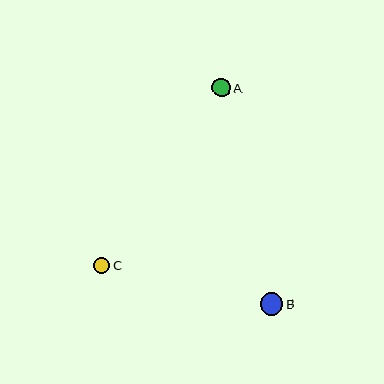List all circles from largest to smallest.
From largest to smallest: B, A, C.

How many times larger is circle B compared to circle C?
Circle B is approximately 1.4 times the size of circle C.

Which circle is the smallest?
Circle C is the smallest with a size of approximately 16 pixels.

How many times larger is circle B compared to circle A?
Circle B is approximately 1.2 times the size of circle A.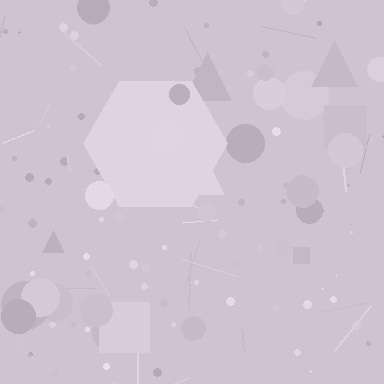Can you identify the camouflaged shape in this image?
The camouflaged shape is a hexagon.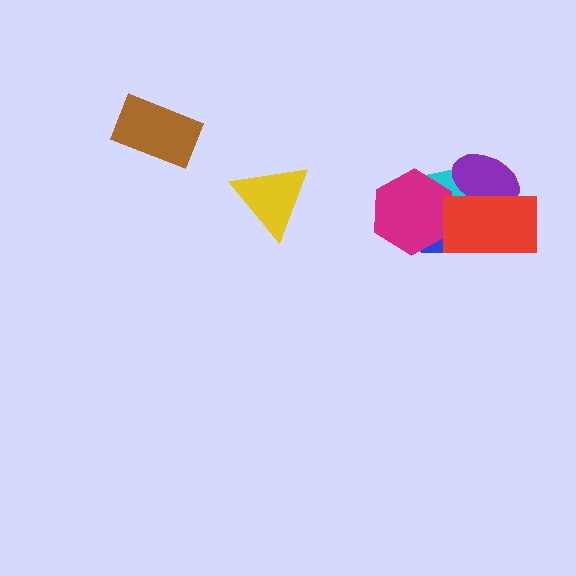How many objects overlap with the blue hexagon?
4 objects overlap with the blue hexagon.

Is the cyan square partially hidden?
Yes, it is partially covered by another shape.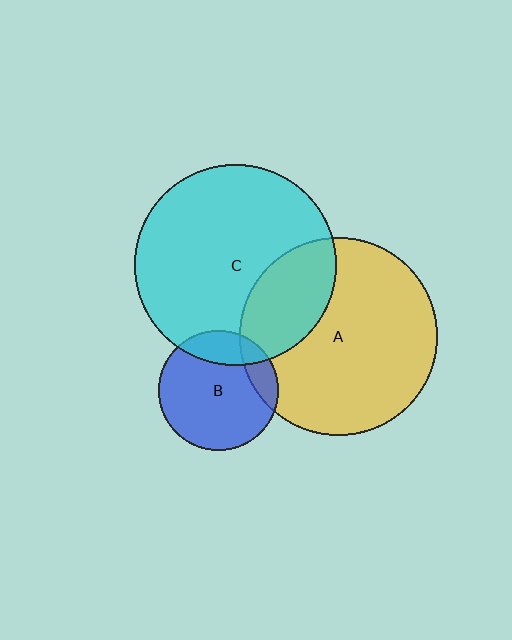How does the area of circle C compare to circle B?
Approximately 2.8 times.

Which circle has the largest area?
Circle C (cyan).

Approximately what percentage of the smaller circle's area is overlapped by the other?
Approximately 15%.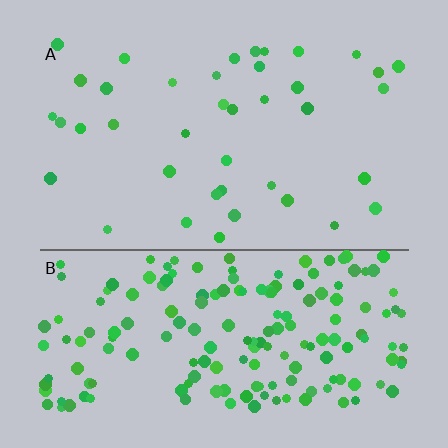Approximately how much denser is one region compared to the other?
Approximately 4.6× — region B over region A.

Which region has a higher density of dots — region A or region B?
B (the bottom).